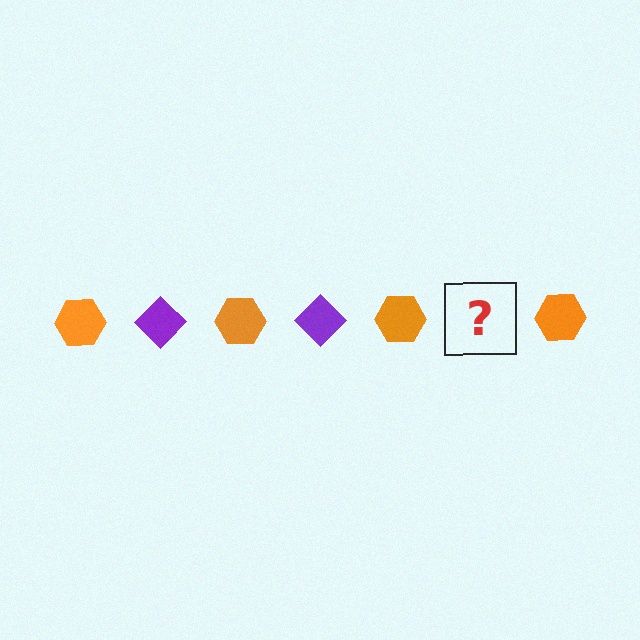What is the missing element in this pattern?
The missing element is a purple diamond.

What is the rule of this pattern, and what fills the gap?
The rule is that the pattern alternates between orange hexagon and purple diamond. The gap should be filled with a purple diamond.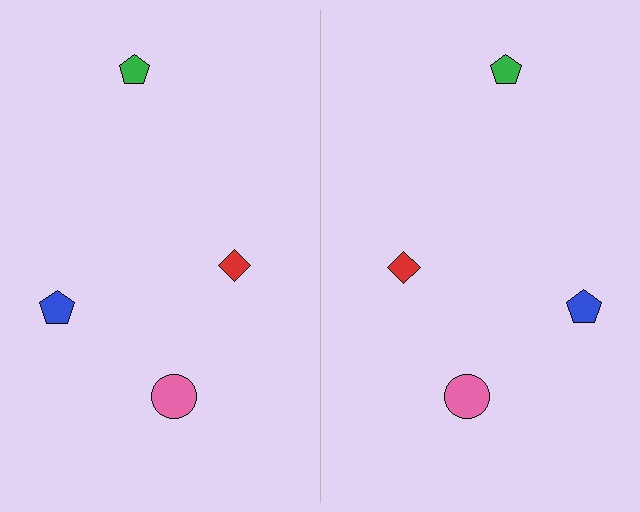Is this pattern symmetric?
Yes, this pattern has bilateral (reflection) symmetry.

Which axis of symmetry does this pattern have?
The pattern has a vertical axis of symmetry running through the center of the image.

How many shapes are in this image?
There are 8 shapes in this image.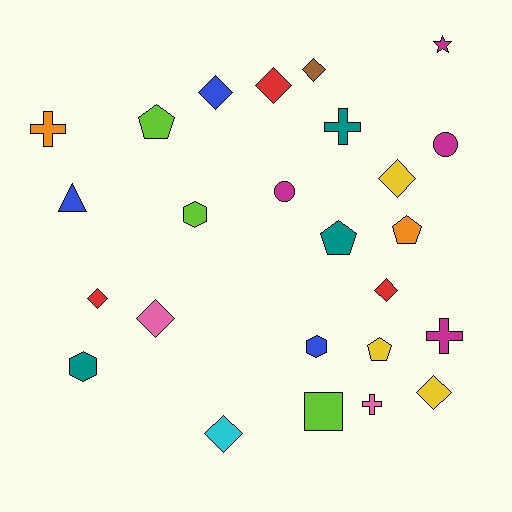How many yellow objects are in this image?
There are 3 yellow objects.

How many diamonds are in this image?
There are 9 diamonds.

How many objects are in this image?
There are 25 objects.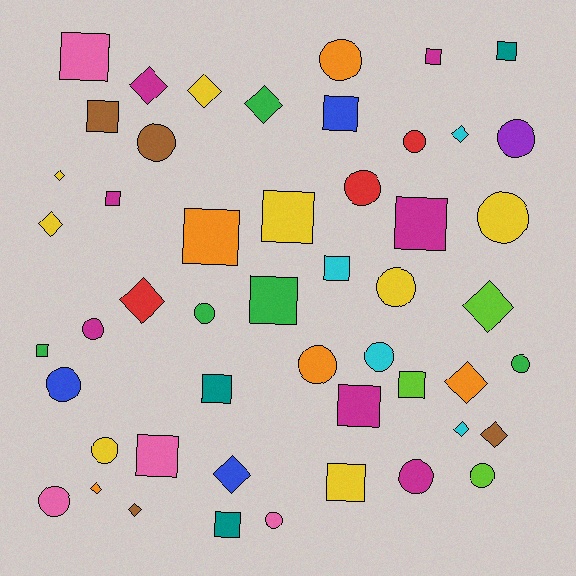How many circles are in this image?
There are 18 circles.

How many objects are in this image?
There are 50 objects.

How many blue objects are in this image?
There are 3 blue objects.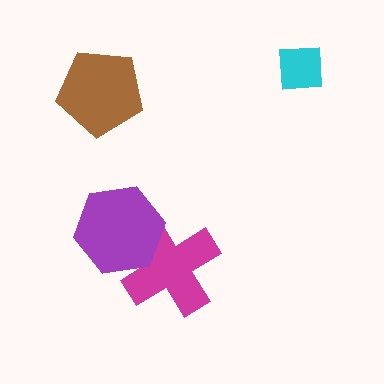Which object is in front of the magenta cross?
The purple hexagon is in front of the magenta cross.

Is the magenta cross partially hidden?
Yes, it is partially covered by another shape.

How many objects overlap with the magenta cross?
1 object overlaps with the magenta cross.